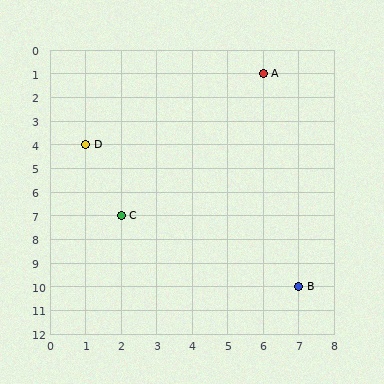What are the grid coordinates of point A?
Point A is at grid coordinates (6, 1).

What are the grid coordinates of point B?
Point B is at grid coordinates (7, 10).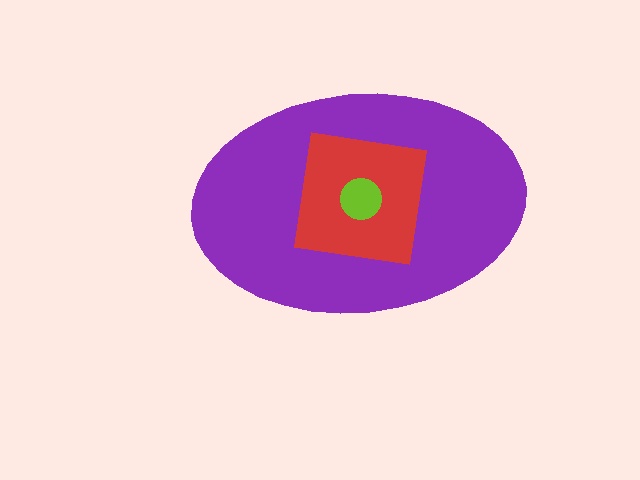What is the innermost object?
The lime circle.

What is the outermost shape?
The purple ellipse.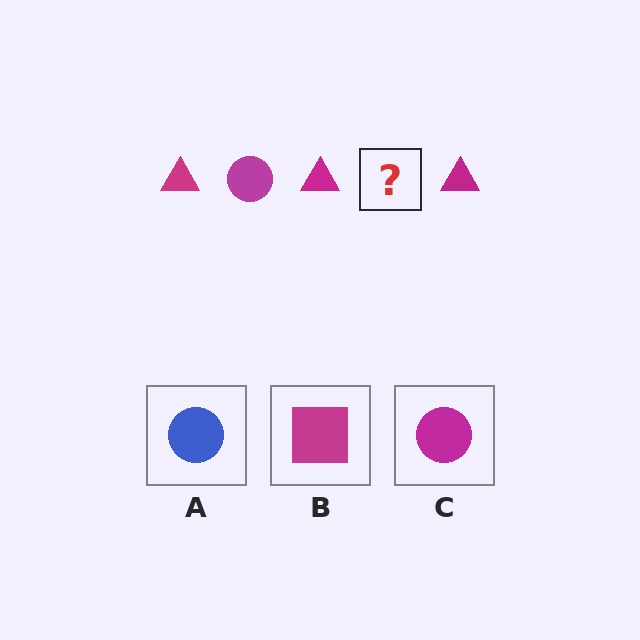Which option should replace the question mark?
Option C.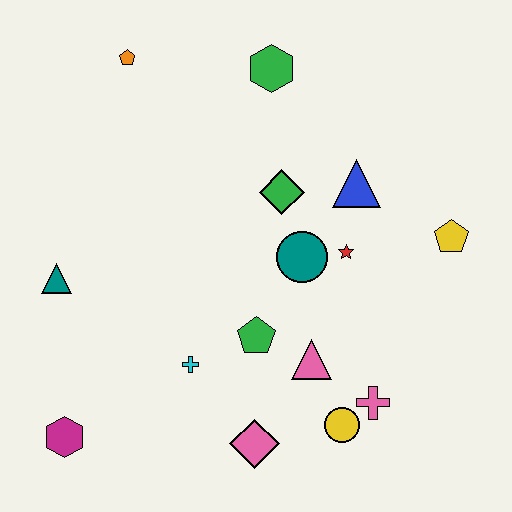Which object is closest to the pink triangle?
The green pentagon is closest to the pink triangle.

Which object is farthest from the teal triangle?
The yellow pentagon is farthest from the teal triangle.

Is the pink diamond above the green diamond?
No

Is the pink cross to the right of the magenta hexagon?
Yes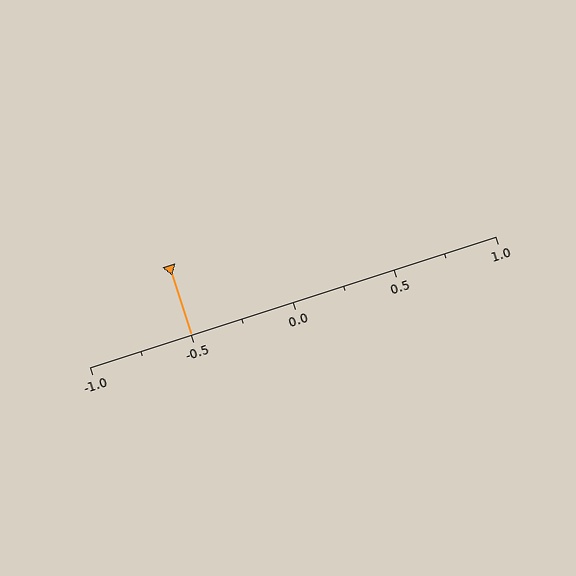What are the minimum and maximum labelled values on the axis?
The axis runs from -1.0 to 1.0.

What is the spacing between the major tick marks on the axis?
The major ticks are spaced 0.5 apart.